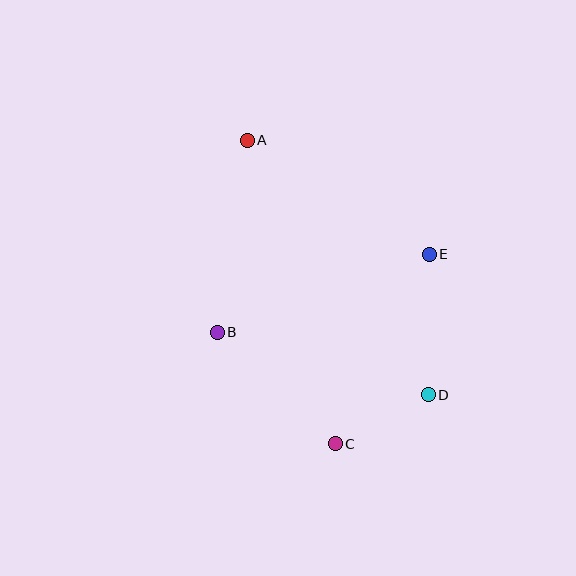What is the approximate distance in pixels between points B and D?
The distance between B and D is approximately 220 pixels.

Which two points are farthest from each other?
Points A and C are farthest from each other.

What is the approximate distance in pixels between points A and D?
The distance between A and D is approximately 312 pixels.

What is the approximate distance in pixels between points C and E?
The distance between C and E is approximately 211 pixels.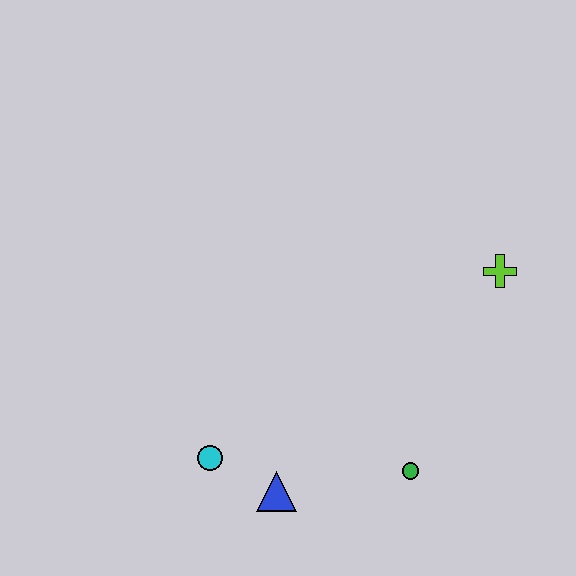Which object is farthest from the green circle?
The lime cross is farthest from the green circle.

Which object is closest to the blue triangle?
The cyan circle is closest to the blue triangle.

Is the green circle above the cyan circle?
No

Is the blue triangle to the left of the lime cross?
Yes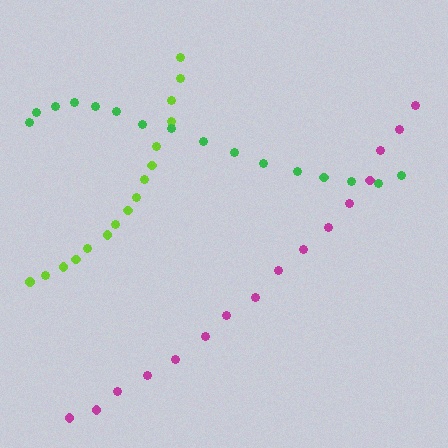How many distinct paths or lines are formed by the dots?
There are 3 distinct paths.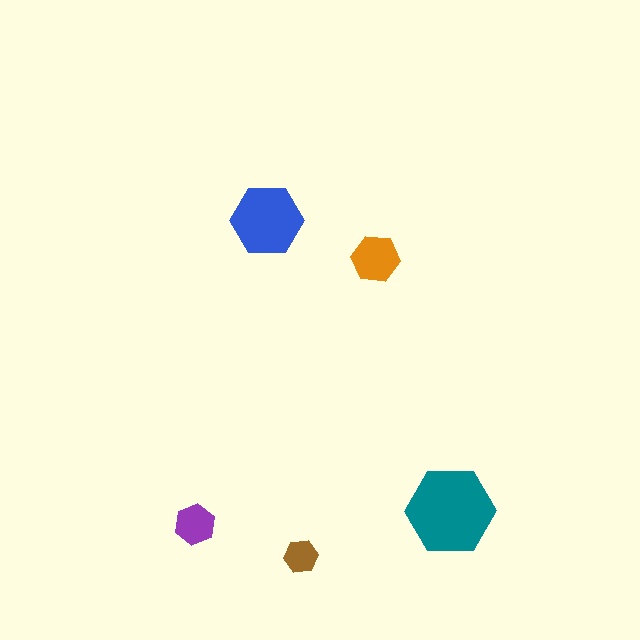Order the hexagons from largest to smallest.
the teal one, the blue one, the orange one, the purple one, the brown one.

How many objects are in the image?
There are 5 objects in the image.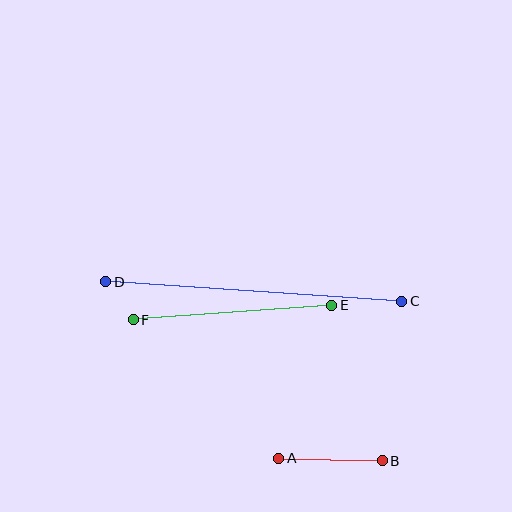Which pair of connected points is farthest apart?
Points C and D are farthest apart.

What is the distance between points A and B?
The distance is approximately 103 pixels.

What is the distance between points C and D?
The distance is approximately 297 pixels.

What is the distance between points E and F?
The distance is approximately 199 pixels.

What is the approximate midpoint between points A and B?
The midpoint is at approximately (330, 460) pixels.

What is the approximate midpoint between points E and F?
The midpoint is at approximately (232, 312) pixels.